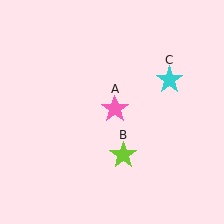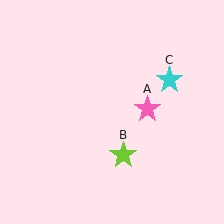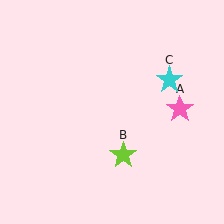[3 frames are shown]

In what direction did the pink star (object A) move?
The pink star (object A) moved right.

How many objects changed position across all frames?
1 object changed position: pink star (object A).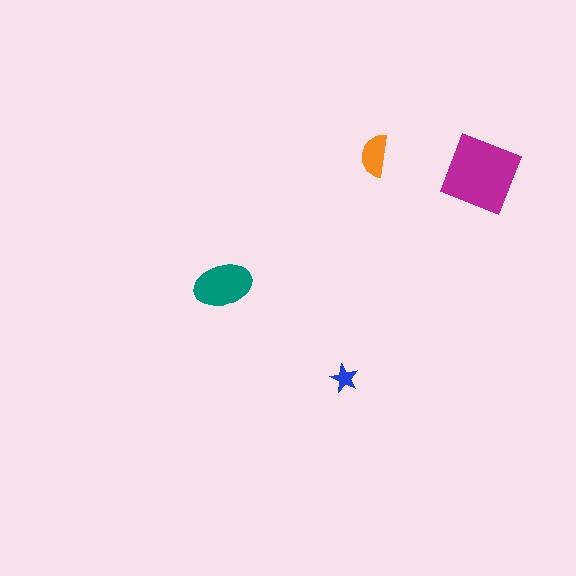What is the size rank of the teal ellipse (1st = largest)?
2nd.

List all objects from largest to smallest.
The magenta diamond, the teal ellipse, the orange semicircle, the blue star.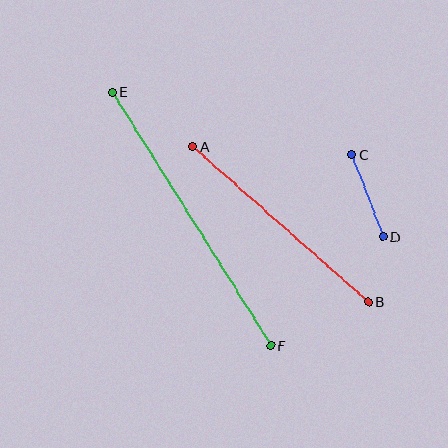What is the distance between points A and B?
The distance is approximately 234 pixels.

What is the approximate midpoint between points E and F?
The midpoint is at approximately (191, 219) pixels.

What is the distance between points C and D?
The distance is approximately 88 pixels.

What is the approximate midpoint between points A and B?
The midpoint is at approximately (281, 224) pixels.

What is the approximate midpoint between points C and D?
The midpoint is at approximately (367, 196) pixels.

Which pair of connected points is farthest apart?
Points E and F are farthest apart.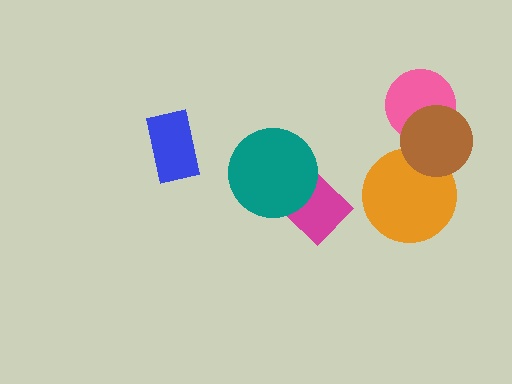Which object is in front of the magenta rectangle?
The teal circle is in front of the magenta rectangle.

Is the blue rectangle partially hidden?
No, no other shape covers it.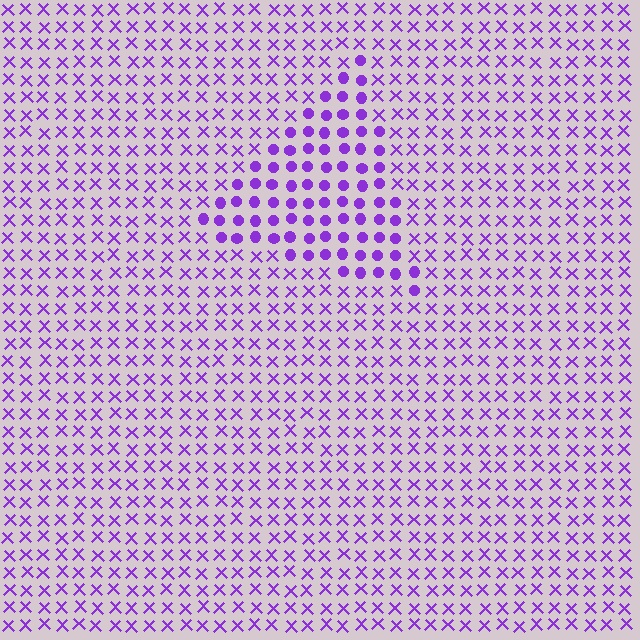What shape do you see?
I see a triangle.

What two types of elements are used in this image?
The image uses circles inside the triangle region and X marks outside it.